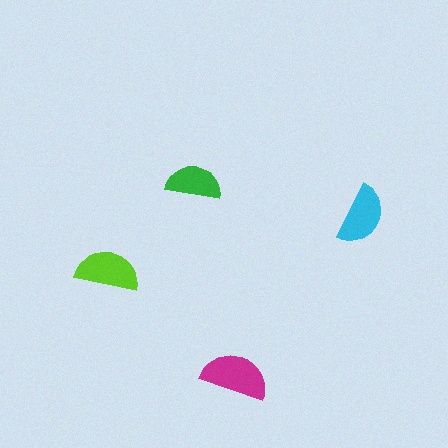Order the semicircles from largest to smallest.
the magenta one, the lime one, the cyan one, the green one.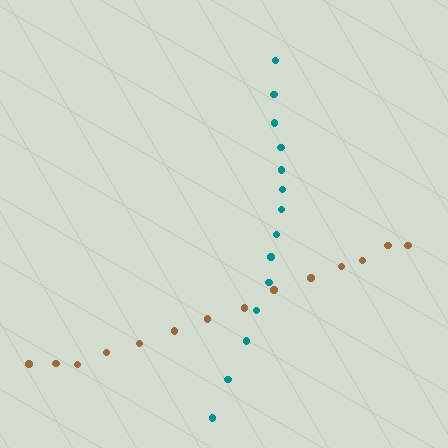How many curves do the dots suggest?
There are 2 distinct paths.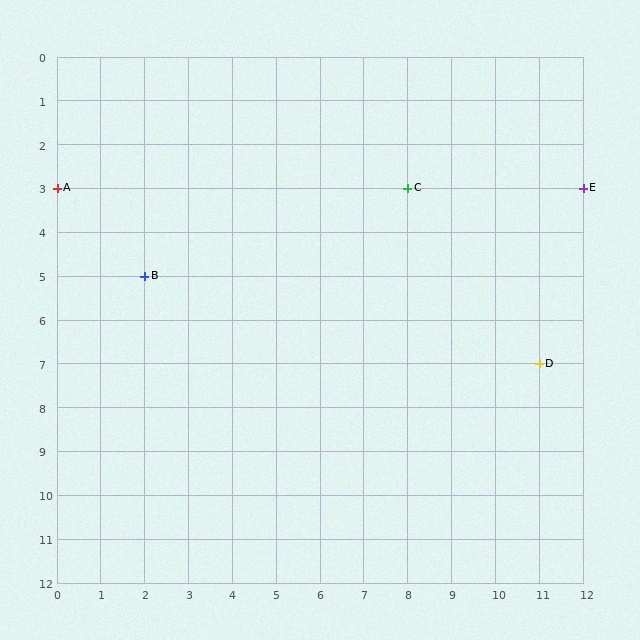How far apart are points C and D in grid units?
Points C and D are 3 columns and 4 rows apart (about 5.0 grid units diagonally).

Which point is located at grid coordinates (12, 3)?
Point E is at (12, 3).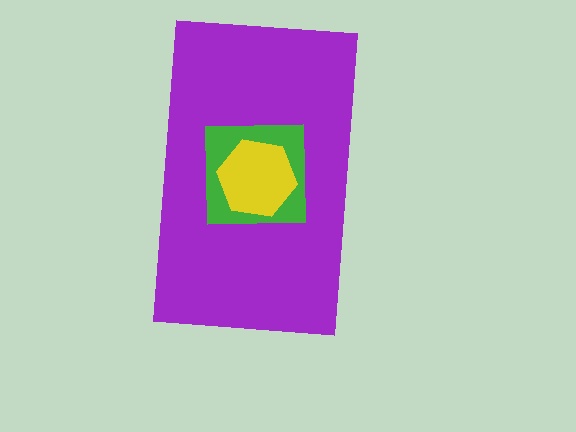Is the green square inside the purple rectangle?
Yes.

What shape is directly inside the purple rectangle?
The green square.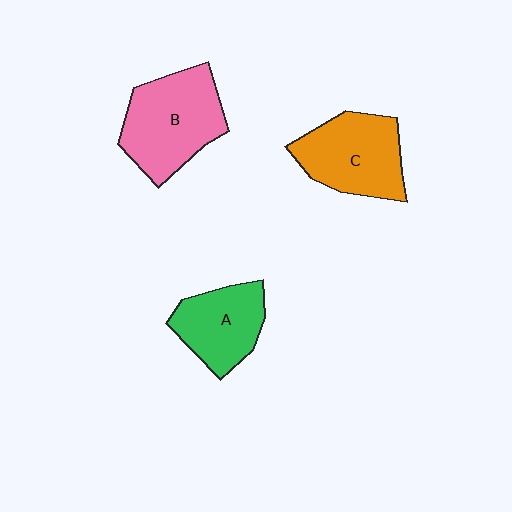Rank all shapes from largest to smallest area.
From largest to smallest: B (pink), C (orange), A (green).